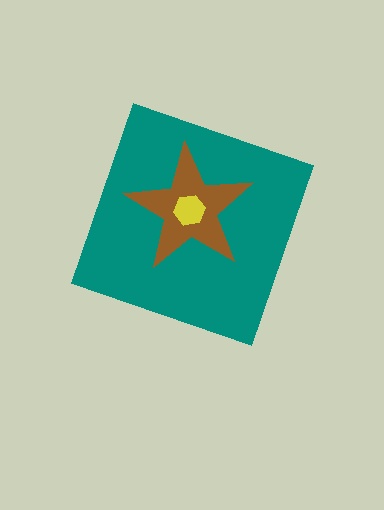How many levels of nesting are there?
3.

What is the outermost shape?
The teal diamond.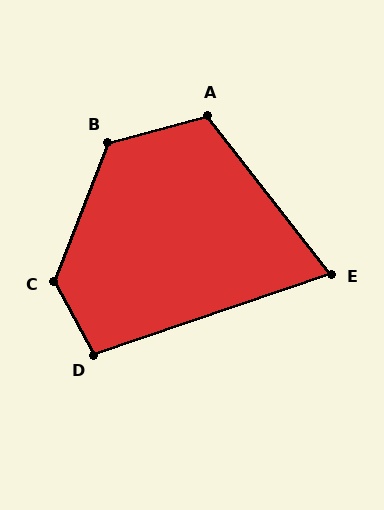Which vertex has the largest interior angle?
C, at approximately 131 degrees.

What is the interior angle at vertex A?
Approximately 112 degrees (obtuse).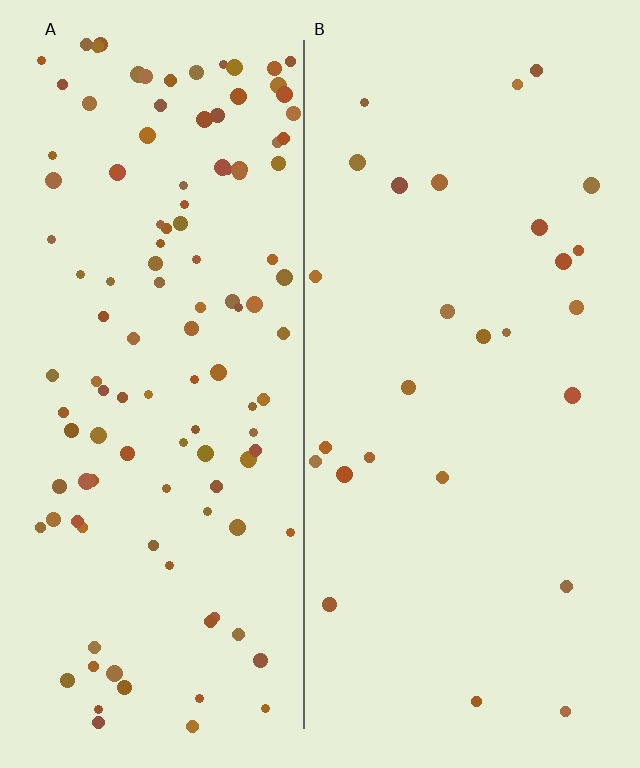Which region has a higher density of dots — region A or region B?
A (the left).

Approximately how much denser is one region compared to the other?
Approximately 4.4× — region A over region B.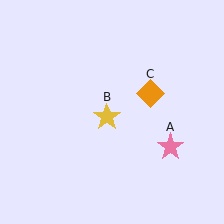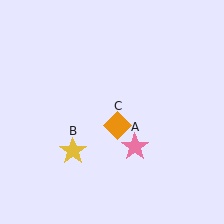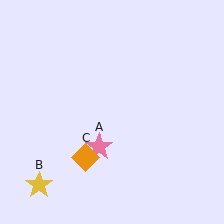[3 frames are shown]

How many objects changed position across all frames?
3 objects changed position: pink star (object A), yellow star (object B), orange diamond (object C).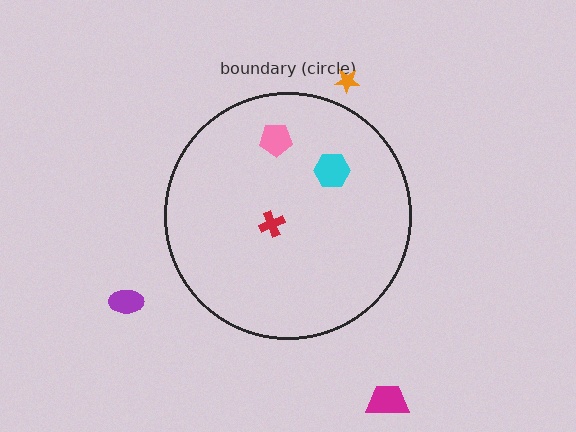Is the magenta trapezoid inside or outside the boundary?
Outside.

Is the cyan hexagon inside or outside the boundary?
Inside.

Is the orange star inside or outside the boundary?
Outside.